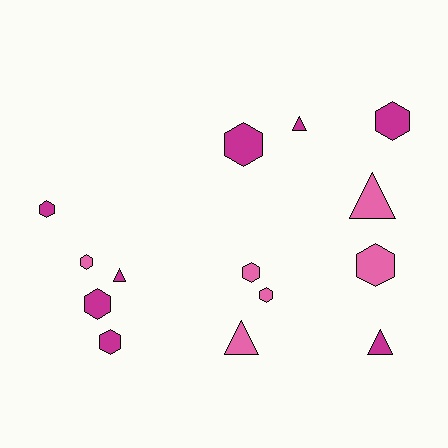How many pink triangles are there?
There are 2 pink triangles.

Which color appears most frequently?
Magenta, with 8 objects.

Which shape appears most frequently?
Hexagon, with 9 objects.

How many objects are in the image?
There are 14 objects.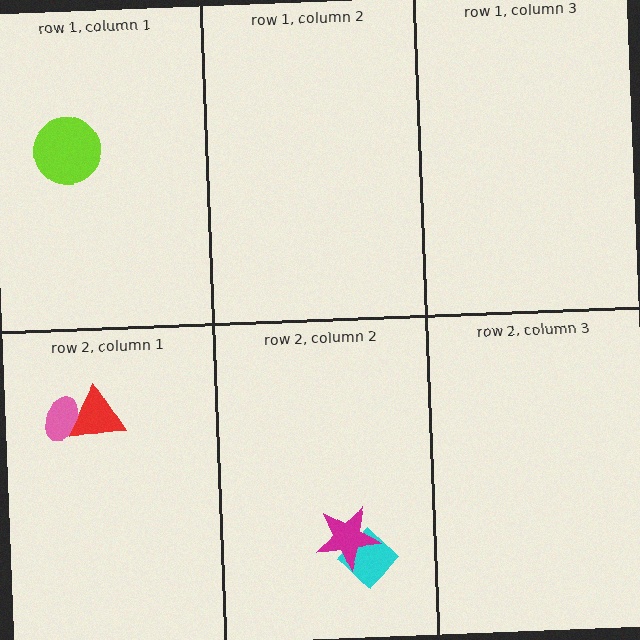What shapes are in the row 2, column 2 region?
The cyan diamond, the magenta star.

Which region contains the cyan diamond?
The row 2, column 2 region.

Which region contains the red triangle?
The row 2, column 1 region.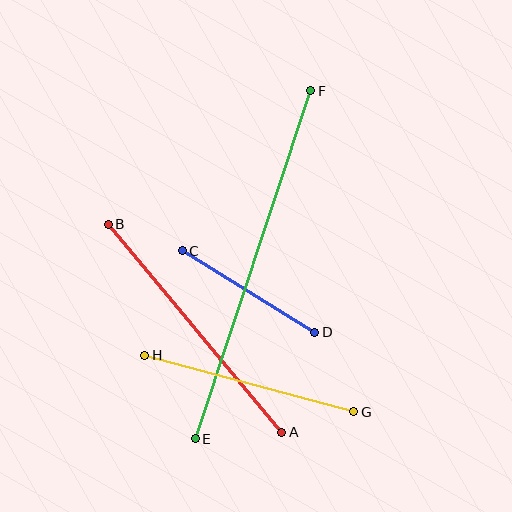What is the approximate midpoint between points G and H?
The midpoint is at approximately (249, 383) pixels.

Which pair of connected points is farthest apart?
Points E and F are farthest apart.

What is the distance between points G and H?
The distance is approximately 216 pixels.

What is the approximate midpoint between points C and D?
The midpoint is at approximately (248, 291) pixels.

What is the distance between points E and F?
The distance is approximately 366 pixels.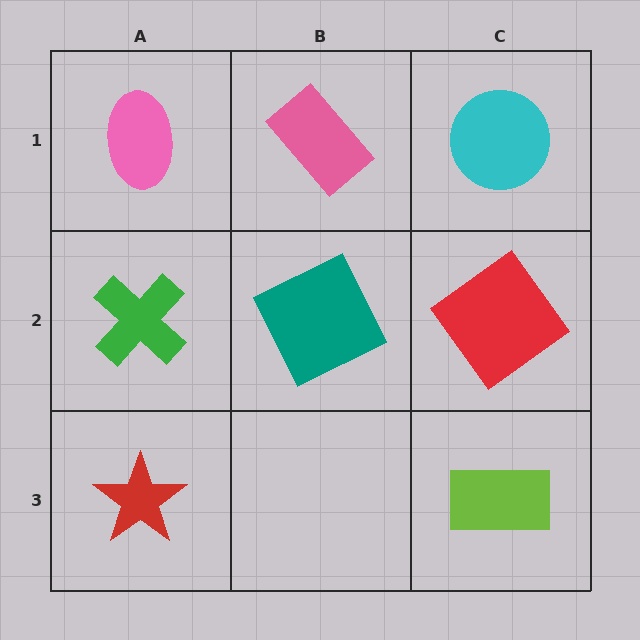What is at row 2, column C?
A red diamond.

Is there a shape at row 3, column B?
No, that cell is empty.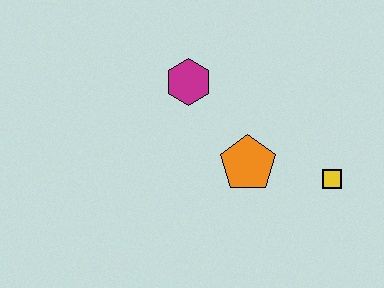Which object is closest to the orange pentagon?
The yellow square is closest to the orange pentagon.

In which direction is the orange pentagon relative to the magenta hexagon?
The orange pentagon is below the magenta hexagon.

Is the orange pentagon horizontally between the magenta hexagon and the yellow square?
Yes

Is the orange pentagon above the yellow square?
Yes